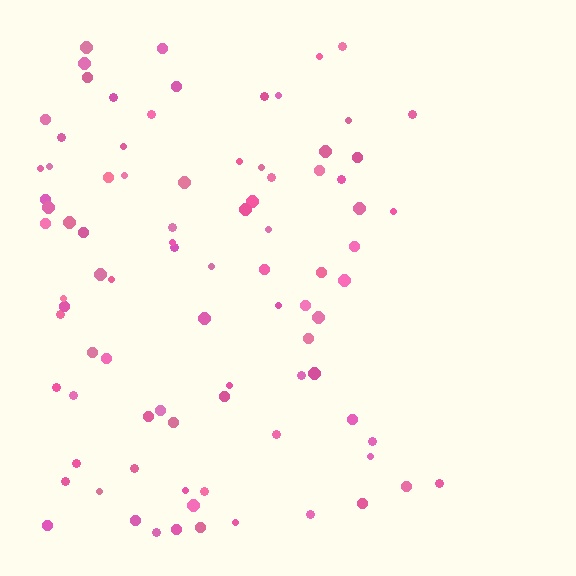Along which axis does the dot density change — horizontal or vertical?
Horizontal.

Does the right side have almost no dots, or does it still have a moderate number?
Still a moderate number, just noticeably fewer than the left.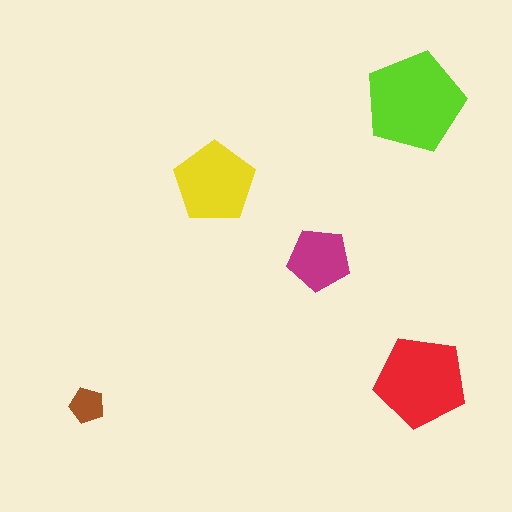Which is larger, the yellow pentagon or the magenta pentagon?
The yellow one.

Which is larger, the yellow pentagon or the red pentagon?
The red one.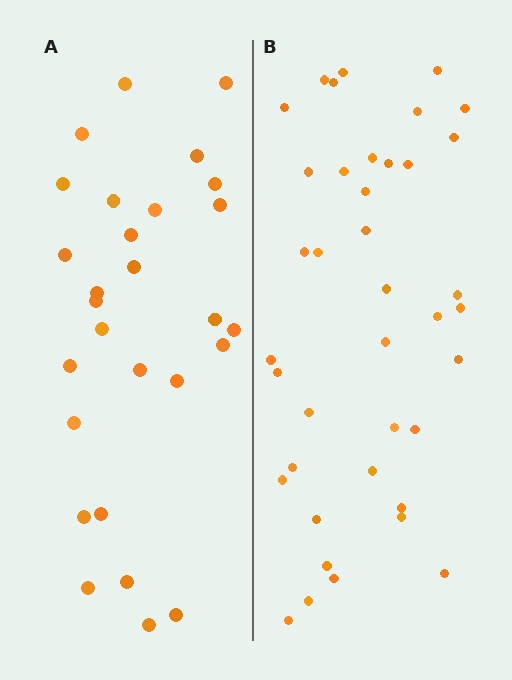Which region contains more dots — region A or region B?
Region B (the right region) has more dots.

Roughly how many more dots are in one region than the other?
Region B has roughly 12 or so more dots than region A.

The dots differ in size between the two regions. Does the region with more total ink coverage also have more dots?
No. Region A has more total ink coverage because its dots are larger, but region B actually contains more individual dots. Total area can be misleading — the number of items is what matters here.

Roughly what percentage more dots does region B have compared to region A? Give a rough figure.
About 40% more.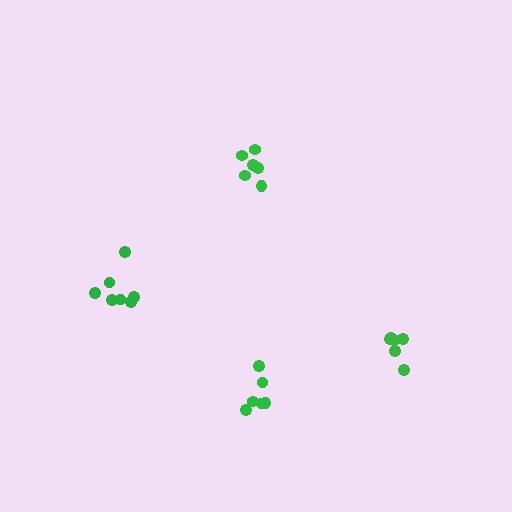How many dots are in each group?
Group 1: 6 dots, Group 2: 6 dots, Group 3: 7 dots, Group 4: 6 dots (25 total).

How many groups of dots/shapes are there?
There are 4 groups.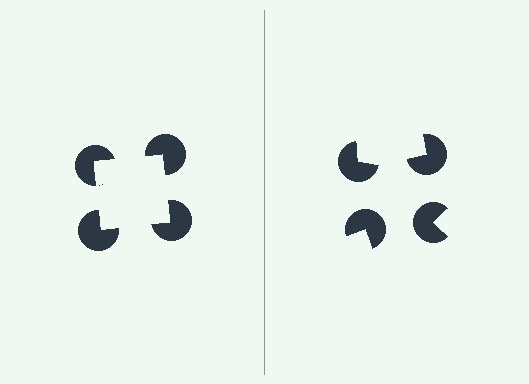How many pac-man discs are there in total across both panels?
8 — 4 on each side.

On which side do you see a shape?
An illusory square appears on the left side. On the right side the wedge cuts are rotated, so no coherent shape forms.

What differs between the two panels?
The pac-man discs are positioned identically on both sides; only the wedge orientations differ. On the left they align to a square; on the right they are misaligned.